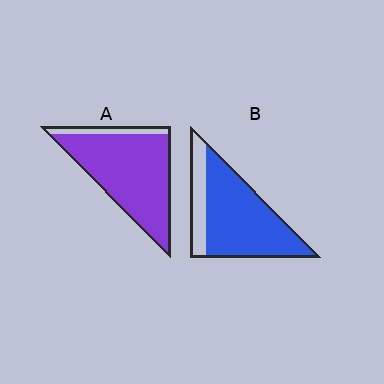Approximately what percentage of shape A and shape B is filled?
A is approximately 90% and B is approximately 75%.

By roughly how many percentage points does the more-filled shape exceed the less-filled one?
By roughly 10 percentage points (A over B).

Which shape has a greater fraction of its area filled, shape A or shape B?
Shape A.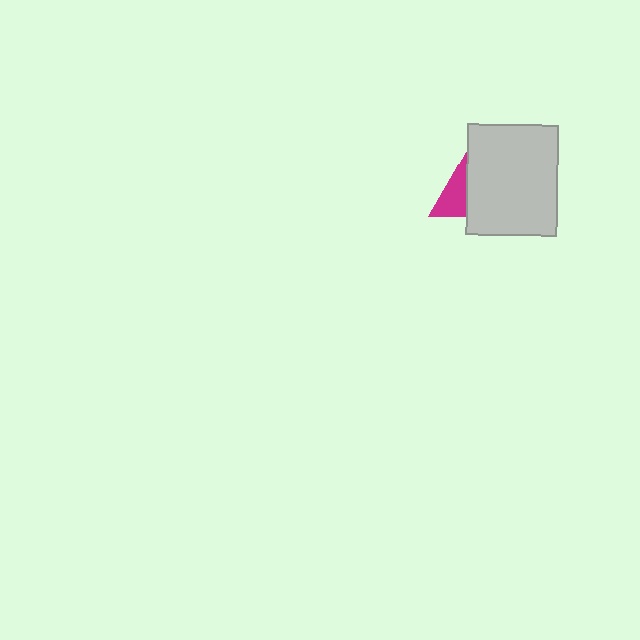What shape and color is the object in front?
The object in front is a light gray rectangle.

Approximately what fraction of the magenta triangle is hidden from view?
Roughly 70% of the magenta triangle is hidden behind the light gray rectangle.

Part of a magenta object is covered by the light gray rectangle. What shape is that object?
It is a triangle.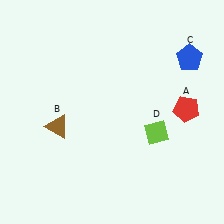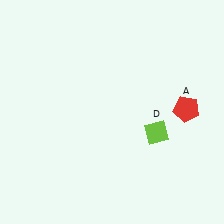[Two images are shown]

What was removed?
The blue pentagon (C), the brown triangle (B) were removed in Image 2.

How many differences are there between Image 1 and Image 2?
There are 2 differences between the two images.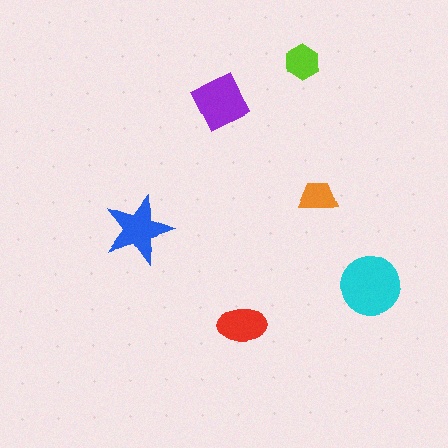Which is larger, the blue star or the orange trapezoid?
The blue star.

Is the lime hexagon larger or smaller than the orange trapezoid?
Larger.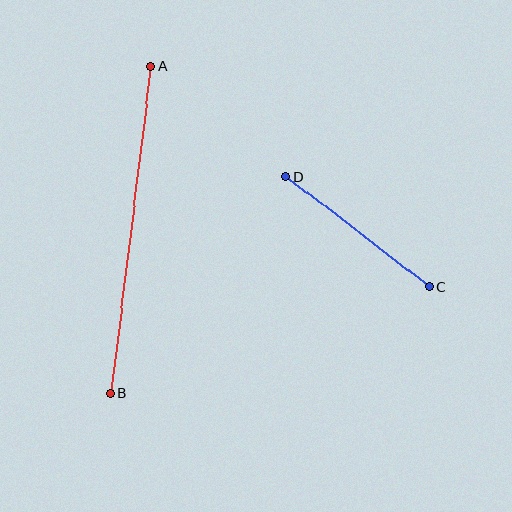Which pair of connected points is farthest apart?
Points A and B are farthest apart.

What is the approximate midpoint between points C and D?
The midpoint is at approximately (358, 232) pixels.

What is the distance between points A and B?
The distance is approximately 330 pixels.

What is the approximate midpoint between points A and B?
The midpoint is at approximately (131, 230) pixels.